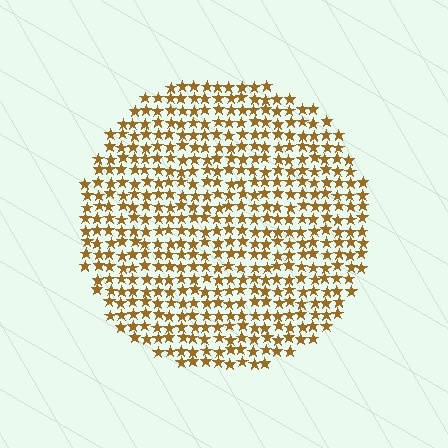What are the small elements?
The small elements are stars.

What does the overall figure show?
The overall figure shows a circle.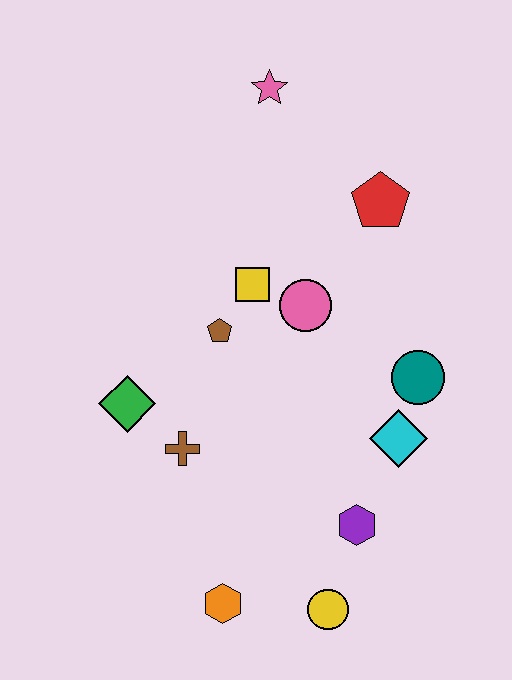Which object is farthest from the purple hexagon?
The pink star is farthest from the purple hexagon.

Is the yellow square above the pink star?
No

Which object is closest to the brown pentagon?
The yellow square is closest to the brown pentagon.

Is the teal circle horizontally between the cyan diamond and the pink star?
No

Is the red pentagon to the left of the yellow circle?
No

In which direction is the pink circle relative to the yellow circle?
The pink circle is above the yellow circle.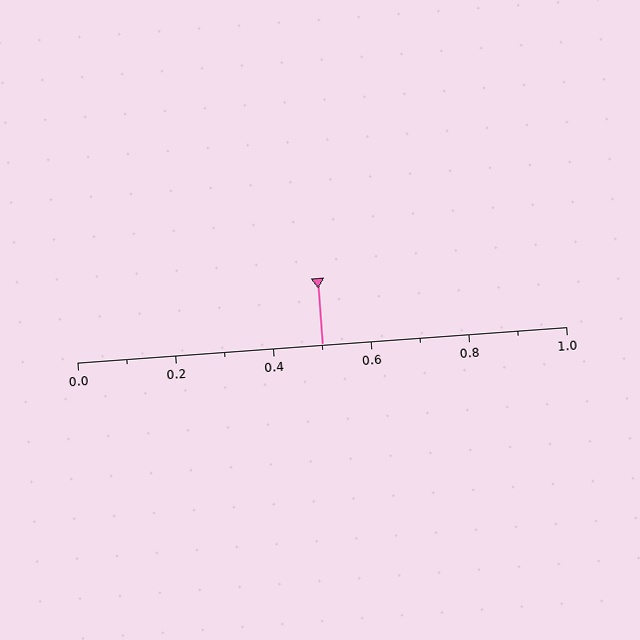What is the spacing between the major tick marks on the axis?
The major ticks are spaced 0.2 apart.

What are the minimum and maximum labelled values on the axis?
The axis runs from 0.0 to 1.0.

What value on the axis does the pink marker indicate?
The marker indicates approximately 0.5.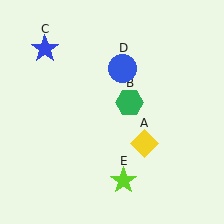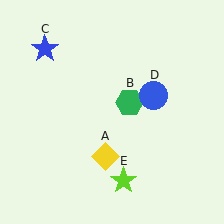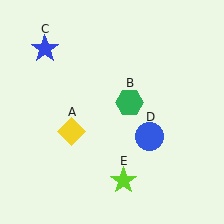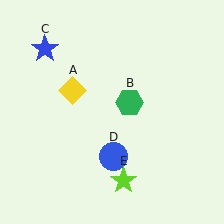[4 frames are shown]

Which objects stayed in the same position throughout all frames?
Green hexagon (object B) and blue star (object C) and lime star (object E) remained stationary.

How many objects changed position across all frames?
2 objects changed position: yellow diamond (object A), blue circle (object D).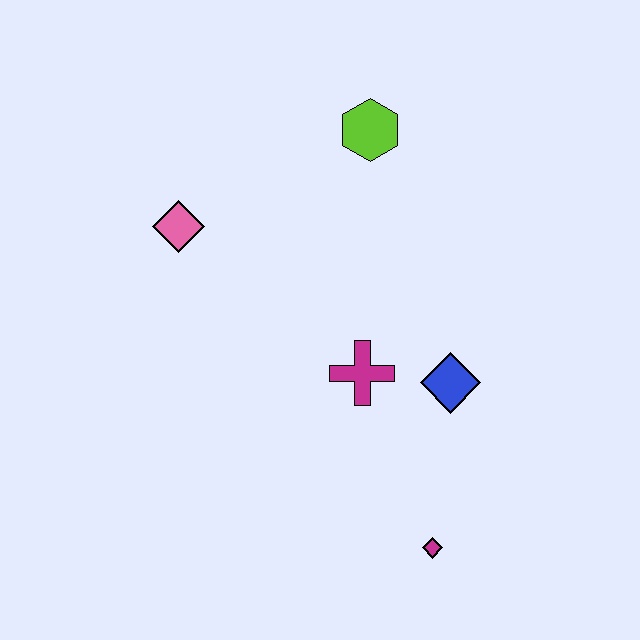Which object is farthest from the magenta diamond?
The lime hexagon is farthest from the magenta diamond.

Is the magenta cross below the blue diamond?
No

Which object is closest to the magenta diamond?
The blue diamond is closest to the magenta diamond.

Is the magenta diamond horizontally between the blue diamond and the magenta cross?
Yes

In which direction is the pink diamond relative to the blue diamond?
The pink diamond is to the left of the blue diamond.